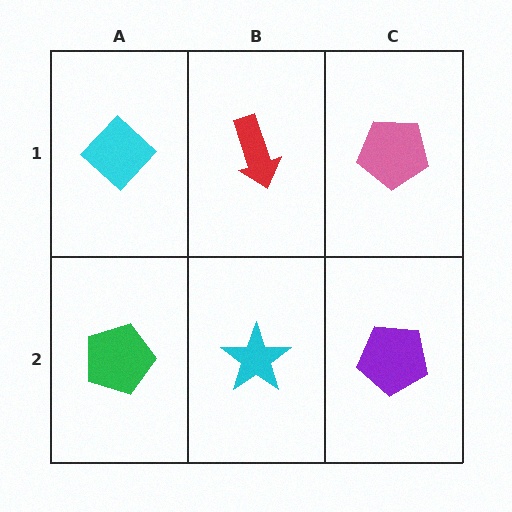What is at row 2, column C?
A purple pentagon.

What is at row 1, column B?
A red arrow.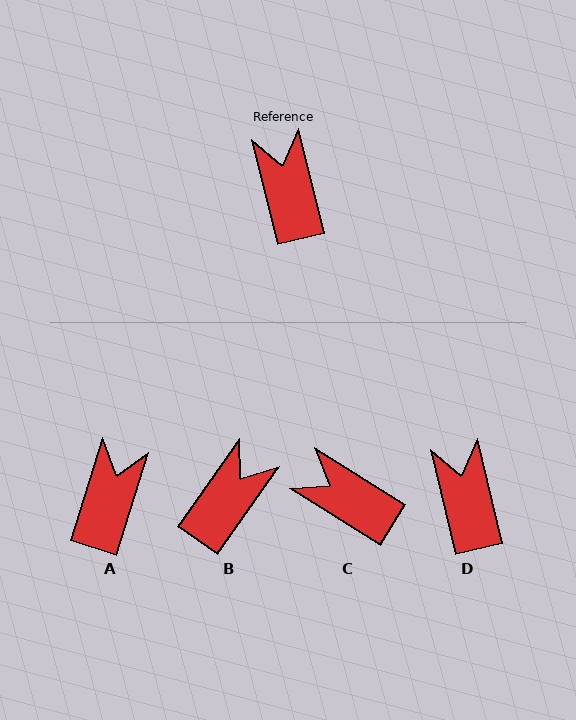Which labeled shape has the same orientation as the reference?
D.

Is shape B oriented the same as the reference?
No, it is off by about 49 degrees.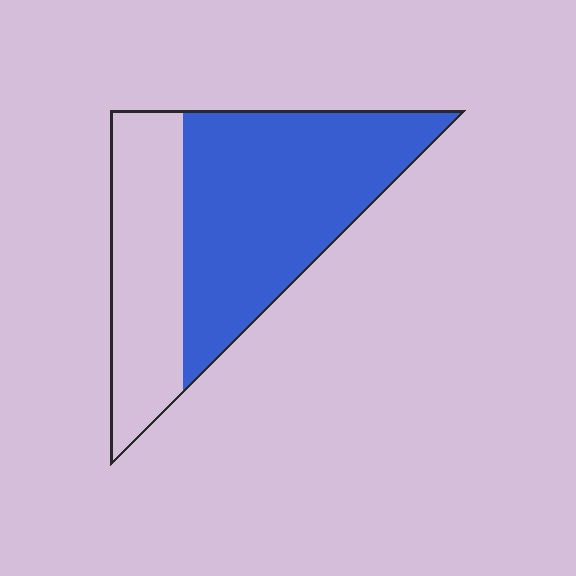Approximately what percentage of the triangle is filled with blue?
Approximately 65%.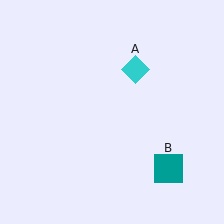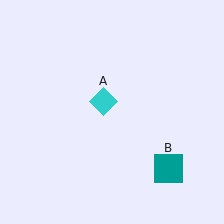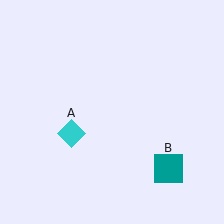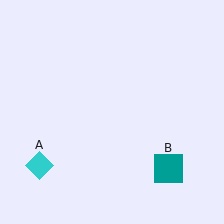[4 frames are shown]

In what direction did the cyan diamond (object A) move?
The cyan diamond (object A) moved down and to the left.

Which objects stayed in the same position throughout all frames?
Teal square (object B) remained stationary.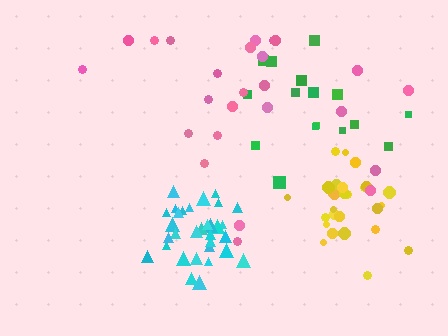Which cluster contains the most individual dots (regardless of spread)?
Cyan (32).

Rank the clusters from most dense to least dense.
cyan, yellow, green, pink.